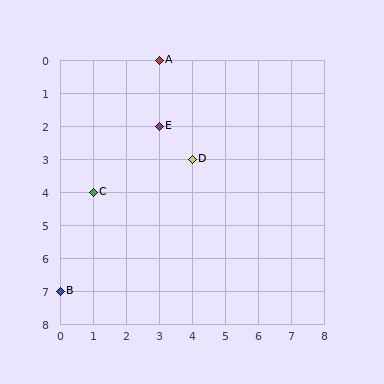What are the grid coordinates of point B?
Point B is at grid coordinates (0, 7).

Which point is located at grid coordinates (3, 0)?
Point A is at (3, 0).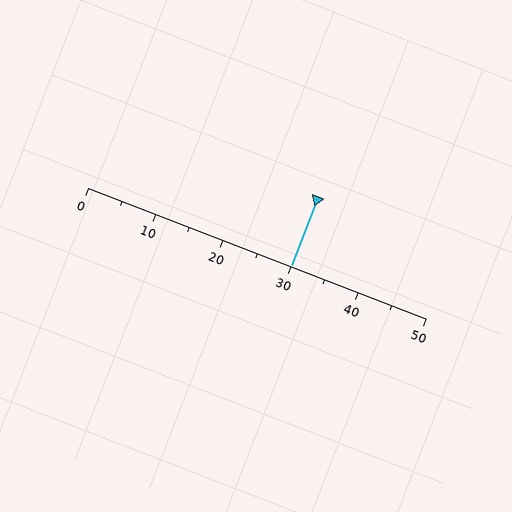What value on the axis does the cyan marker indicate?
The marker indicates approximately 30.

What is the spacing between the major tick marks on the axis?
The major ticks are spaced 10 apart.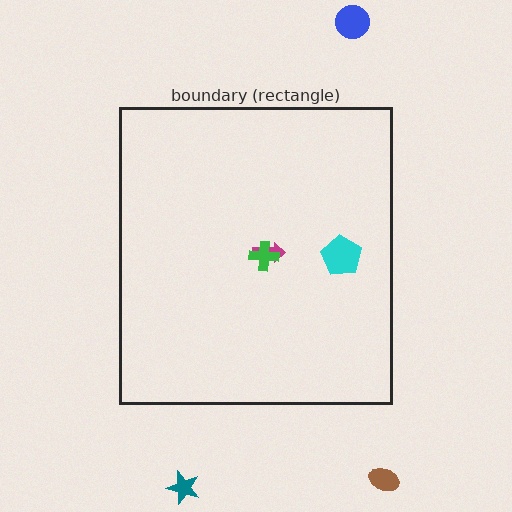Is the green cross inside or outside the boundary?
Inside.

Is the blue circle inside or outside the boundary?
Outside.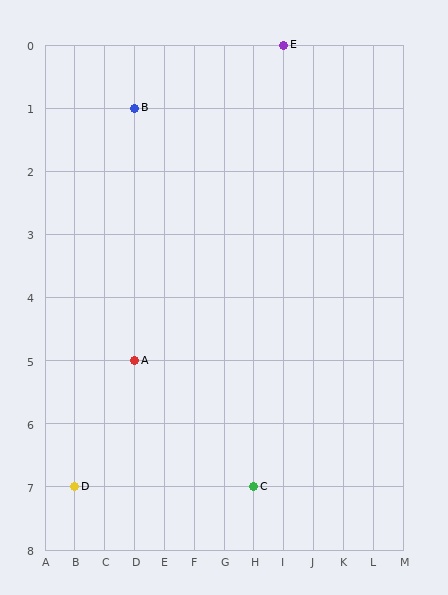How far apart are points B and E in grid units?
Points B and E are 5 columns and 1 row apart (about 5.1 grid units diagonally).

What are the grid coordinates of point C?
Point C is at grid coordinates (H, 7).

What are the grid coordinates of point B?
Point B is at grid coordinates (D, 1).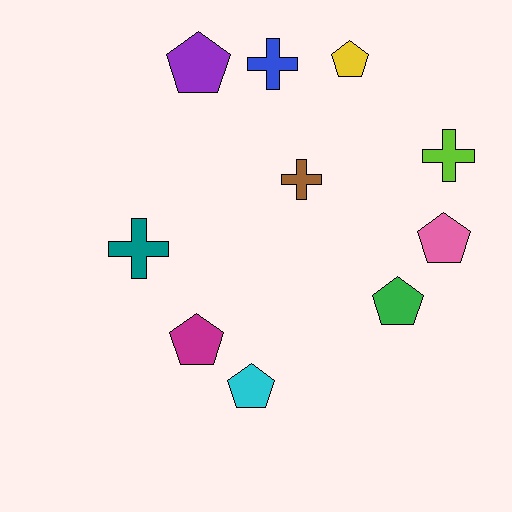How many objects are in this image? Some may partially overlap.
There are 10 objects.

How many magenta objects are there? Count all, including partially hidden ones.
There is 1 magenta object.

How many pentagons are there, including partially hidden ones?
There are 6 pentagons.